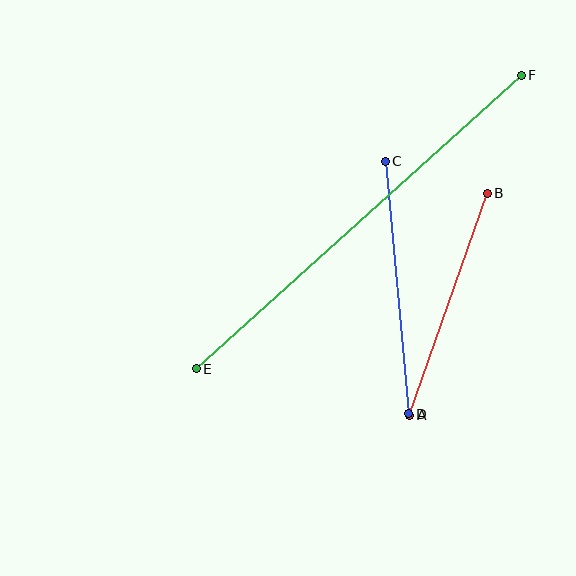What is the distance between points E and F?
The distance is approximately 438 pixels.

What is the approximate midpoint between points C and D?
The midpoint is at approximately (397, 287) pixels.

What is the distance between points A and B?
The distance is approximately 235 pixels.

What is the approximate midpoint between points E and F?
The midpoint is at approximately (359, 222) pixels.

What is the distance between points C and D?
The distance is approximately 254 pixels.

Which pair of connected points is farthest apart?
Points E and F are farthest apart.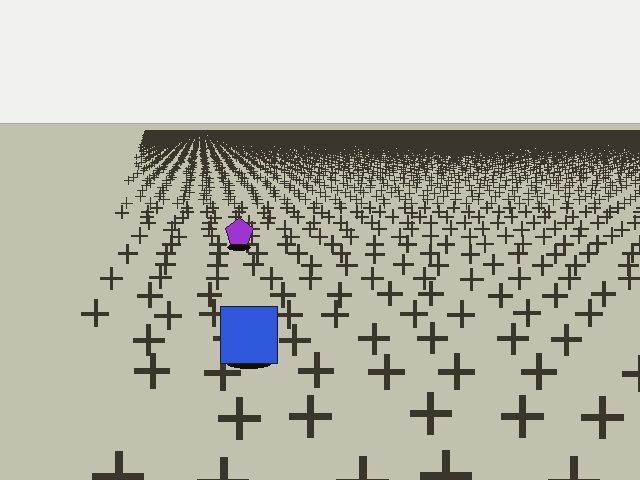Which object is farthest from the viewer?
The purple pentagon is farthest from the viewer. It appears smaller and the ground texture around it is denser.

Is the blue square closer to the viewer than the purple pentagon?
Yes. The blue square is closer — you can tell from the texture gradient: the ground texture is coarser near it.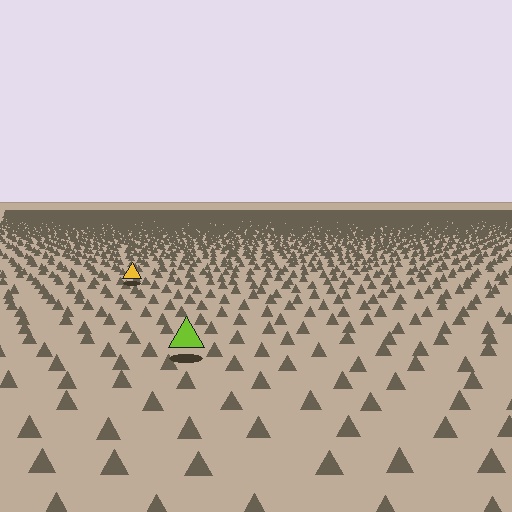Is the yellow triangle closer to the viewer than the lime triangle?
No. The lime triangle is closer — you can tell from the texture gradient: the ground texture is coarser near it.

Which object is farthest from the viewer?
The yellow triangle is farthest from the viewer. It appears smaller and the ground texture around it is denser.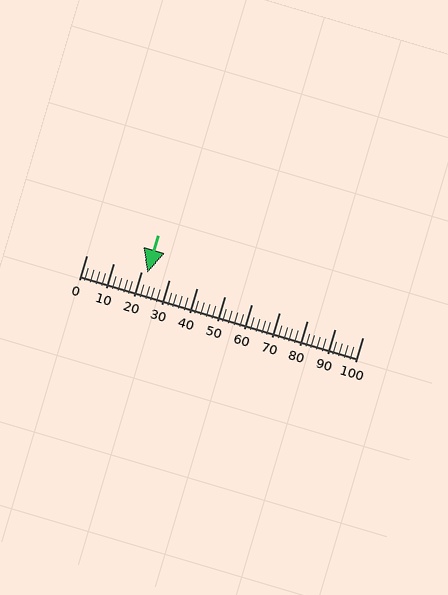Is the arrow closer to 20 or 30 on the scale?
The arrow is closer to 20.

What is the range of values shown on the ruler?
The ruler shows values from 0 to 100.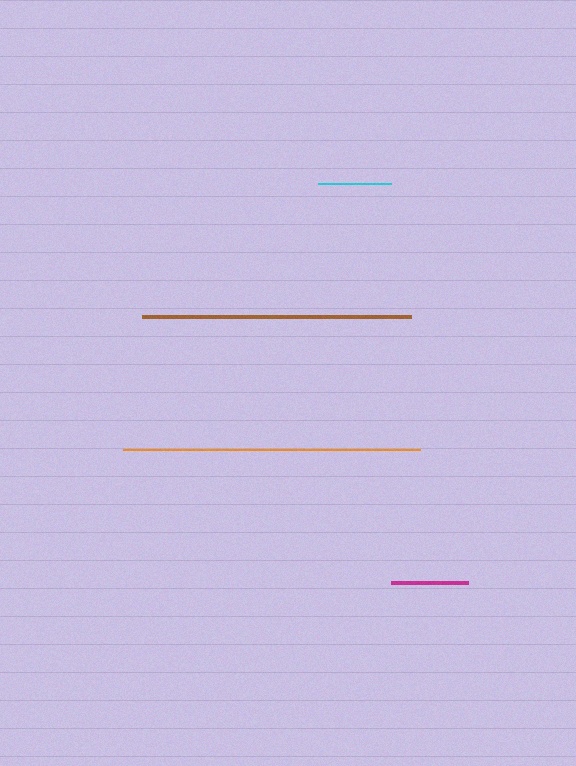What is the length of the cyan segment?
The cyan segment is approximately 73 pixels long.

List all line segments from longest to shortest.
From longest to shortest: orange, brown, magenta, cyan.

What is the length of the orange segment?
The orange segment is approximately 297 pixels long.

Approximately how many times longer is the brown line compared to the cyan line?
The brown line is approximately 3.7 times the length of the cyan line.